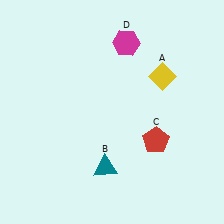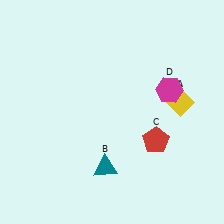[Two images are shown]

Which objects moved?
The objects that moved are: the yellow diamond (A), the magenta hexagon (D).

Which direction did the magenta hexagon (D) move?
The magenta hexagon (D) moved down.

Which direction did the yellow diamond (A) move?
The yellow diamond (A) moved down.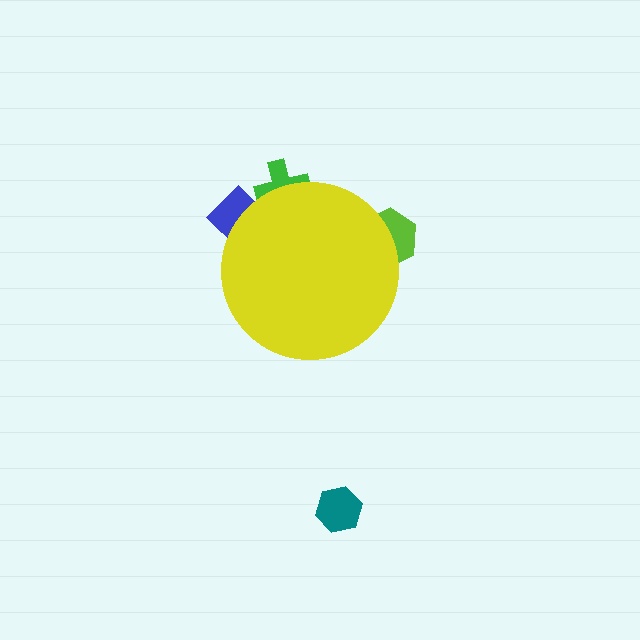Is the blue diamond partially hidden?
Yes, the blue diamond is partially hidden behind the yellow circle.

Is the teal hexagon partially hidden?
No, the teal hexagon is fully visible.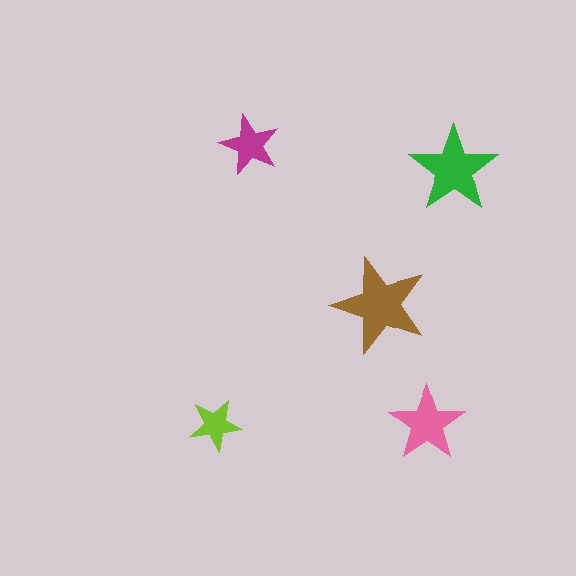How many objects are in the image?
There are 5 objects in the image.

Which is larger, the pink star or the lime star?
The pink one.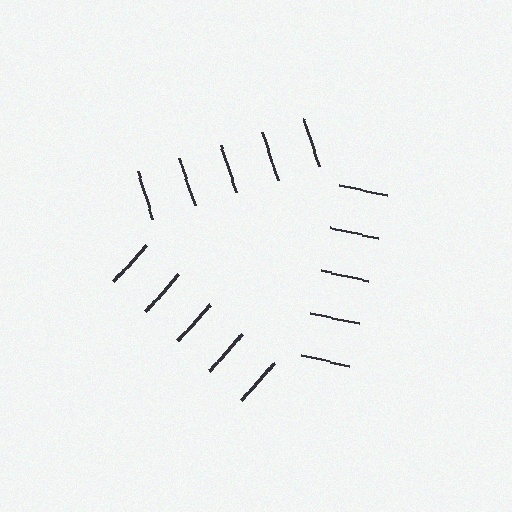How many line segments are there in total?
15 — 5 along each of the 3 edges.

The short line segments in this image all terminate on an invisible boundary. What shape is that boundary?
An illusory triangle — the line segments terminate on its edges but no continuous stroke is drawn.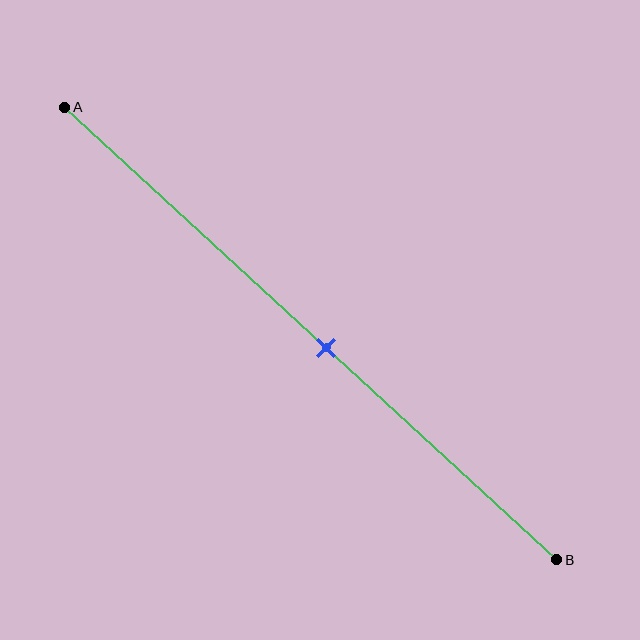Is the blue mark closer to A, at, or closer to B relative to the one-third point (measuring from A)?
The blue mark is closer to point B than the one-third point of segment AB.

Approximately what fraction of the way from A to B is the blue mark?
The blue mark is approximately 55% of the way from A to B.